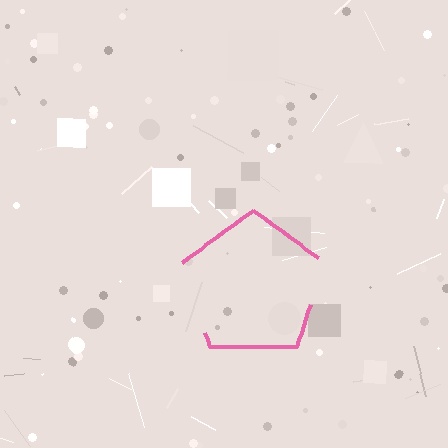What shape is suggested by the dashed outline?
The dashed outline suggests a pentagon.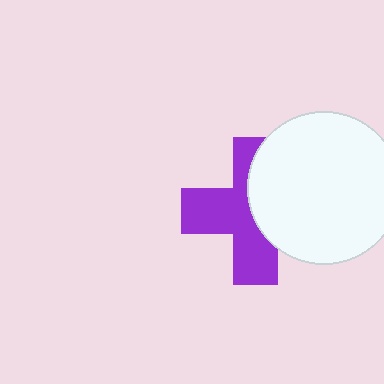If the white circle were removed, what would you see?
You would see the complete purple cross.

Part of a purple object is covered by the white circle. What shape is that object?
It is a cross.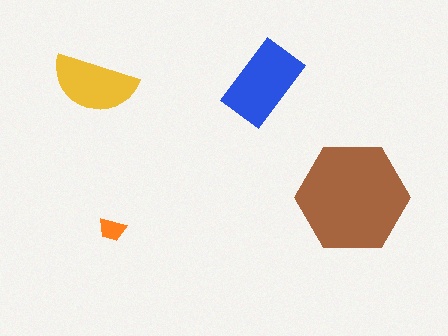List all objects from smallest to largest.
The orange trapezoid, the yellow semicircle, the blue rectangle, the brown hexagon.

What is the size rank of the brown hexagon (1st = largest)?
1st.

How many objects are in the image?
There are 4 objects in the image.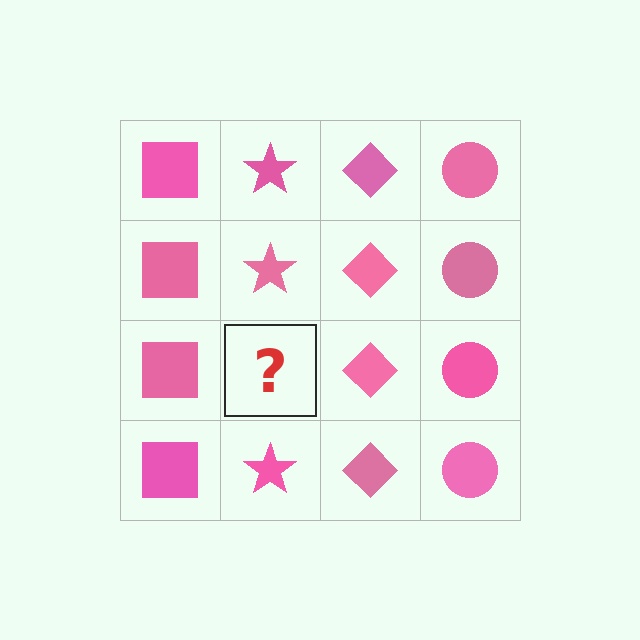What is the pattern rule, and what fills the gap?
The rule is that each column has a consistent shape. The gap should be filled with a pink star.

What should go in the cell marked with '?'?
The missing cell should contain a pink star.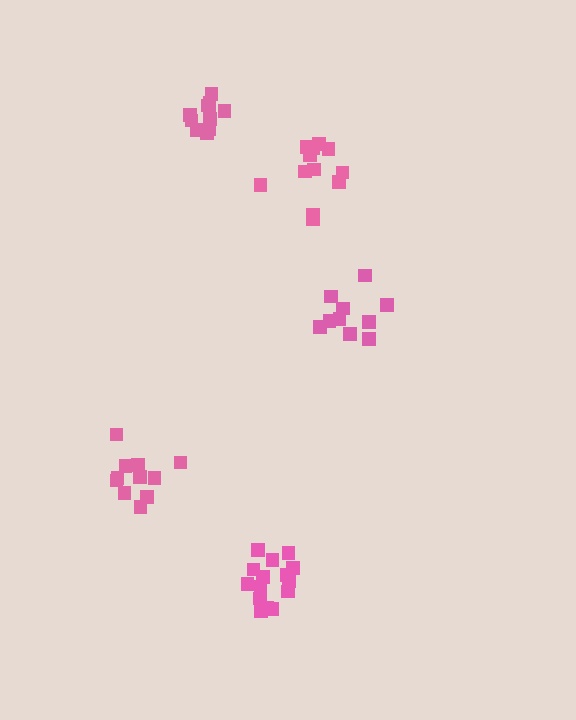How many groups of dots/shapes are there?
There are 5 groups.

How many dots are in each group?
Group 1: 15 dots, Group 2: 11 dots, Group 3: 11 dots, Group 4: 10 dots, Group 5: 12 dots (59 total).